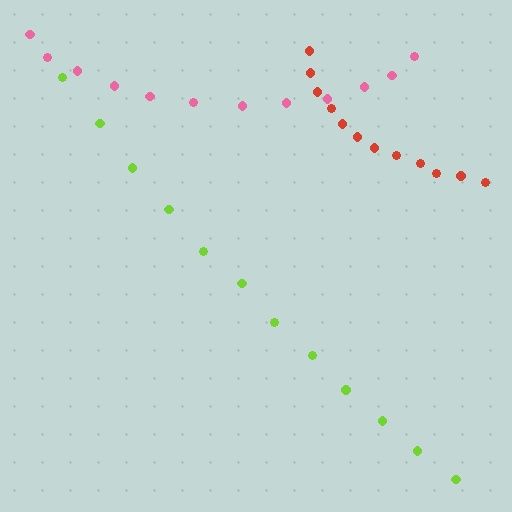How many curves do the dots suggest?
There are 3 distinct paths.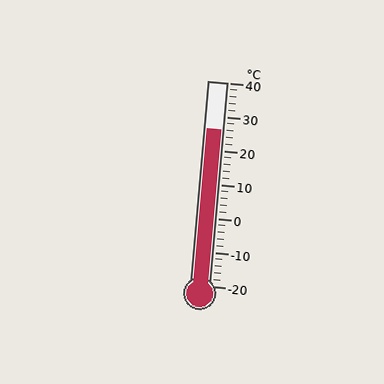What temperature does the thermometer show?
The thermometer shows approximately 26°C.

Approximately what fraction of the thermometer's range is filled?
The thermometer is filled to approximately 75% of its range.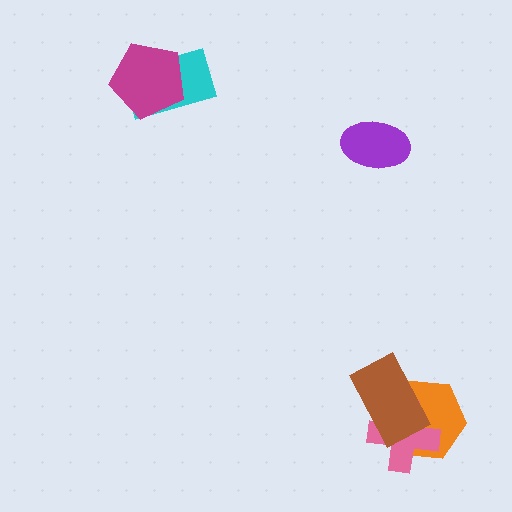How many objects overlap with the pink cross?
2 objects overlap with the pink cross.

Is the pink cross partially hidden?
Yes, it is partially covered by another shape.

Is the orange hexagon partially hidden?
Yes, it is partially covered by another shape.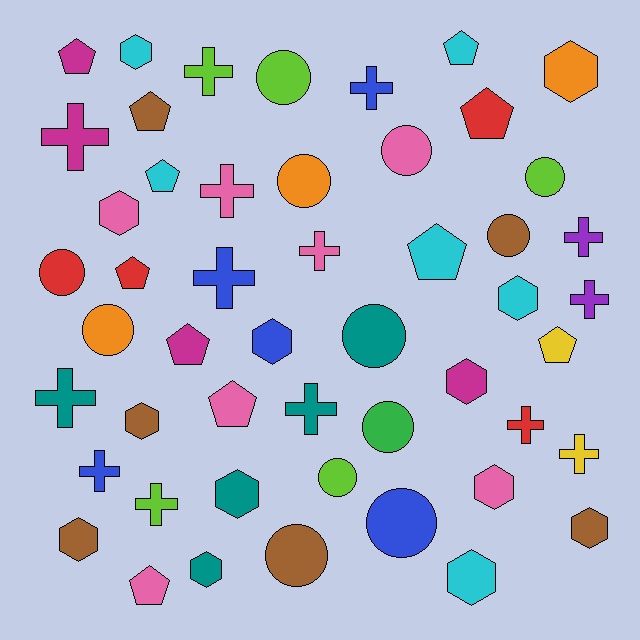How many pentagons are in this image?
There are 11 pentagons.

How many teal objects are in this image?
There are 5 teal objects.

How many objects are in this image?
There are 50 objects.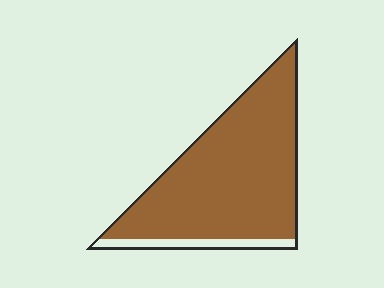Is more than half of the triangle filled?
Yes.